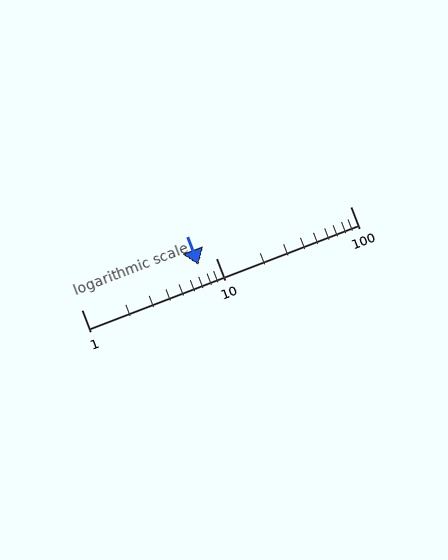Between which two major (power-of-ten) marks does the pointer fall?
The pointer is between 1 and 10.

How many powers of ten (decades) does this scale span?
The scale spans 2 decades, from 1 to 100.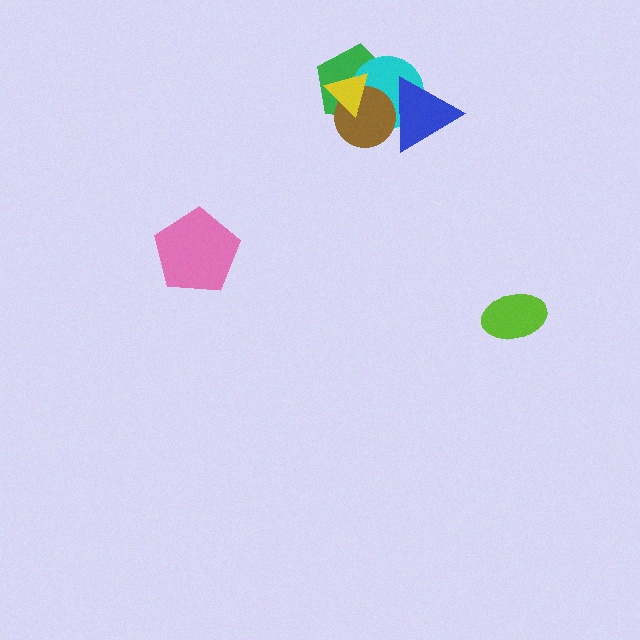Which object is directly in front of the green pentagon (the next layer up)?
The cyan circle is directly in front of the green pentagon.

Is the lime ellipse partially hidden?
No, no other shape covers it.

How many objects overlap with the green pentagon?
4 objects overlap with the green pentagon.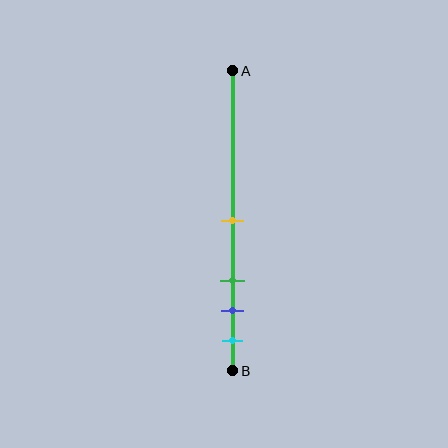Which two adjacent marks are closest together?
The blue and cyan marks are the closest adjacent pair.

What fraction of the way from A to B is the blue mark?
The blue mark is approximately 80% (0.8) of the way from A to B.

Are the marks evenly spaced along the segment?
No, the marks are not evenly spaced.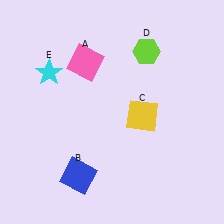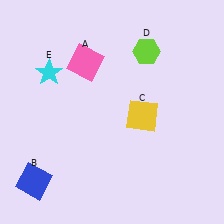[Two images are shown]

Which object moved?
The blue square (B) moved left.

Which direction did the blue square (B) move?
The blue square (B) moved left.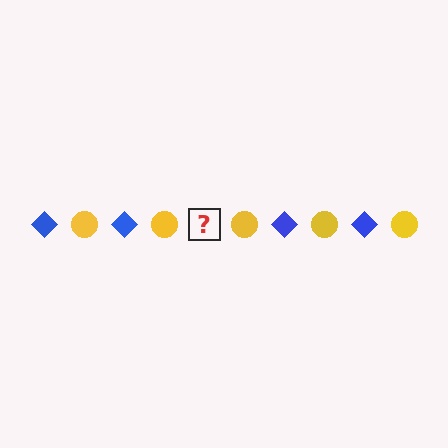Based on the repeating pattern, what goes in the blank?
The blank should be a blue diamond.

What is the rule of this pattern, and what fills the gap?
The rule is that the pattern alternates between blue diamond and yellow circle. The gap should be filled with a blue diamond.